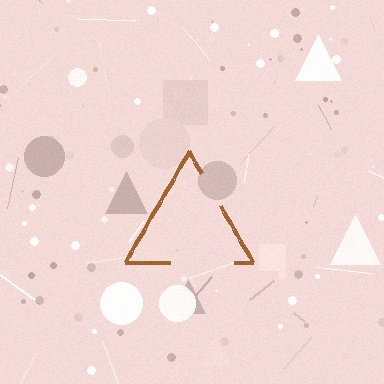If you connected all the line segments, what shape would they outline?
They would outline a triangle.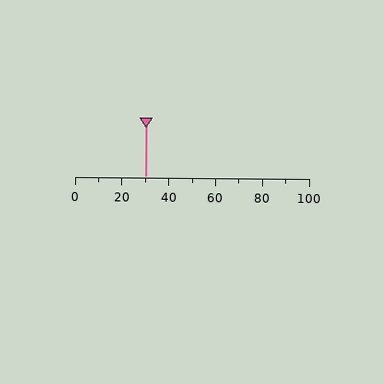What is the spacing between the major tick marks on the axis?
The major ticks are spaced 20 apart.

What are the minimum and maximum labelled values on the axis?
The axis runs from 0 to 100.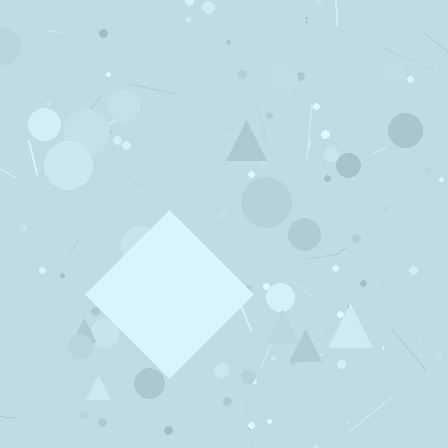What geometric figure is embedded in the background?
A diamond is embedded in the background.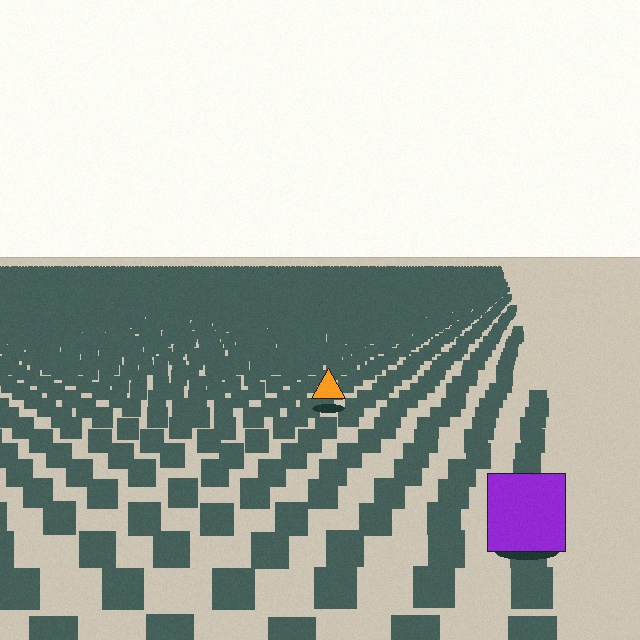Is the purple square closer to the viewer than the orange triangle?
Yes. The purple square is closer — you can tell from the texture gradient: the ground texture is coarser near it.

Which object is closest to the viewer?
The purple square is closest. The texture marks near it are larger and more spread out.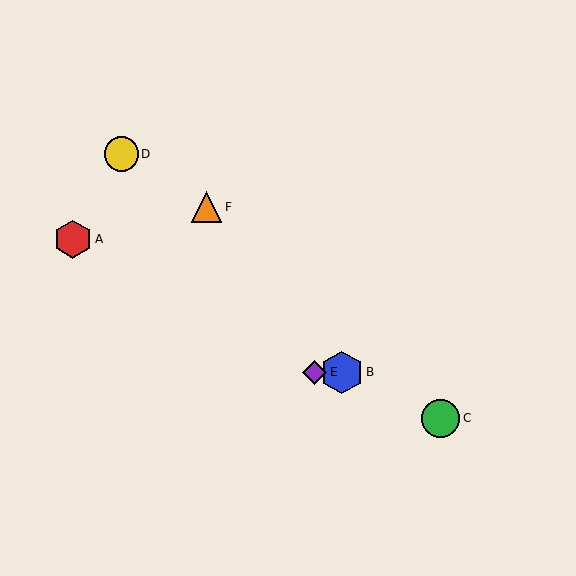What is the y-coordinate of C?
Object C is at y≈418.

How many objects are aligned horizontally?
2 objects (B, E) are aligned horizontally.